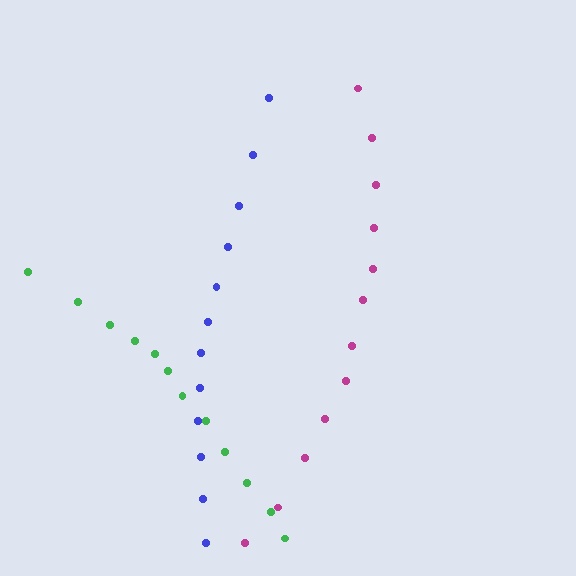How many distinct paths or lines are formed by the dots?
There are 3 distinct paths.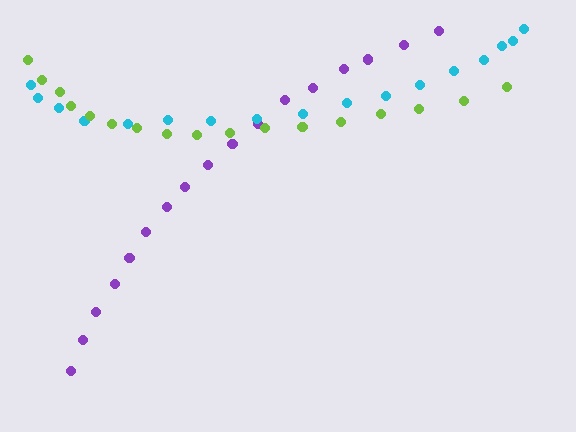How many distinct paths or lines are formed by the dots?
There are 3 distinct paths.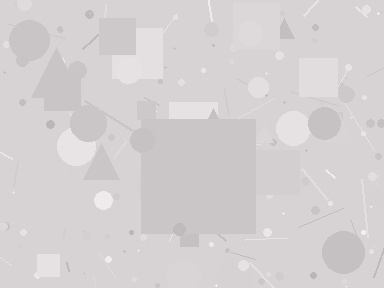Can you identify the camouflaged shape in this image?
The camouflaged shape is a square.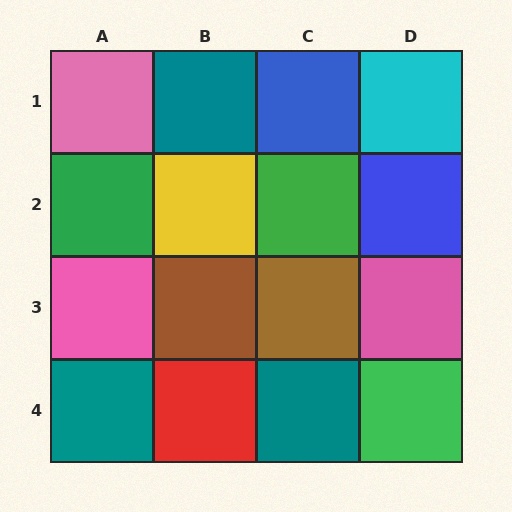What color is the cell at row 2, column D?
Blue.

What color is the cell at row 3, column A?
Pink.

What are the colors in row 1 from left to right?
Pink, teal, blue, cyan.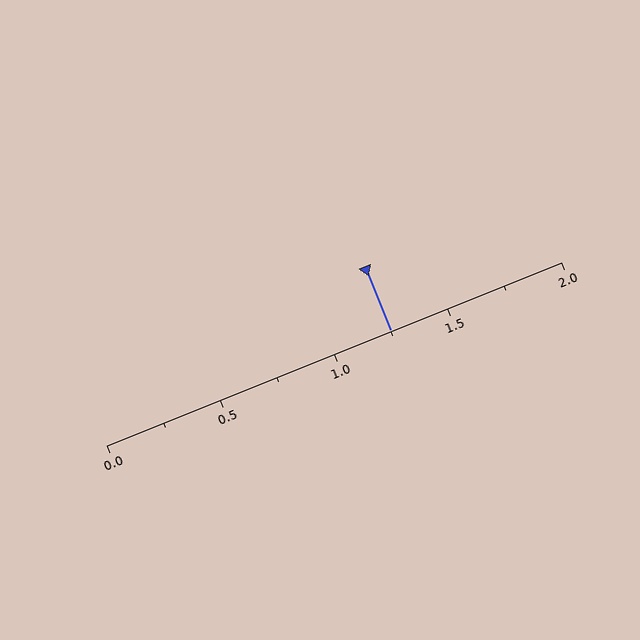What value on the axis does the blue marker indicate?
The marker indicates approximately 1.25.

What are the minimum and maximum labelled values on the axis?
The axis runs from 0.0 to 2.0.